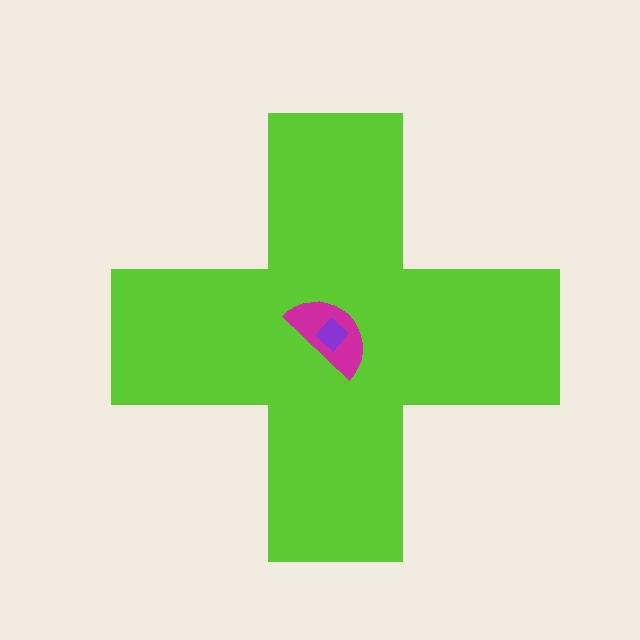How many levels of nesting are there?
3.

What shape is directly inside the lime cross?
The magenta semicircle.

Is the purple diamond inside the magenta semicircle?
Yes.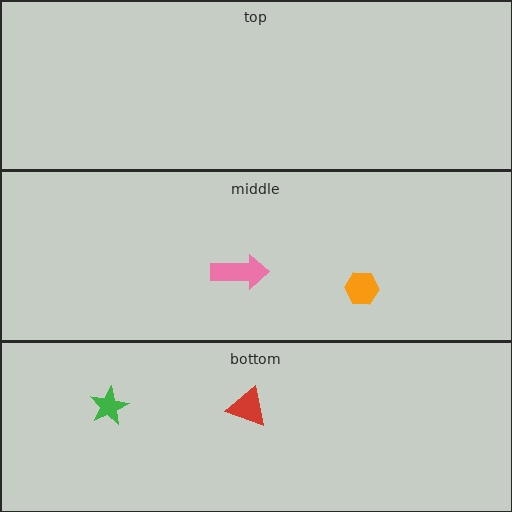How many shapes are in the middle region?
2.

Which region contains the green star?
The bottom region.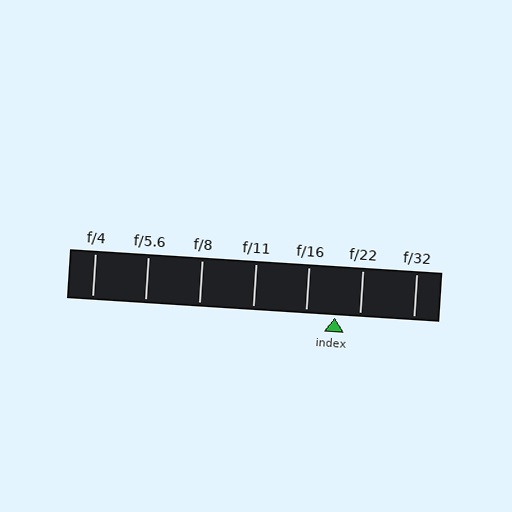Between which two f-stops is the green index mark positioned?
The index mark is between f/16 and f/22.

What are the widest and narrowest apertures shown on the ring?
The widest aperture shown is f/4 and the narrowest is f/32.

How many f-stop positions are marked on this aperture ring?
There are 7 f-stop positions marked.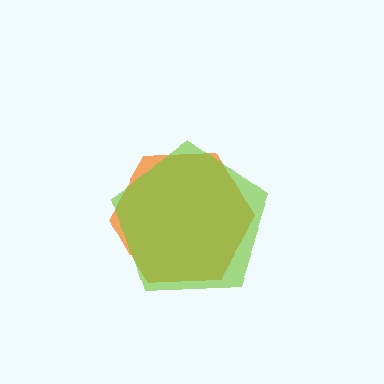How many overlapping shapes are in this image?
There are 2 overlapping shapes in the image.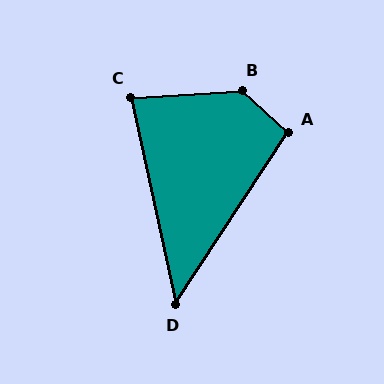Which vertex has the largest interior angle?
B, at approximately 134 degrees.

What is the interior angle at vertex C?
Approximately 81 degrees (acute).